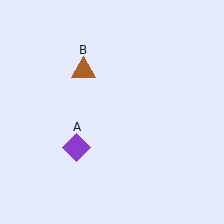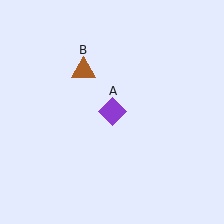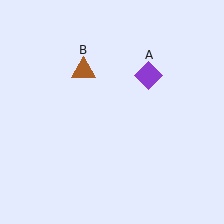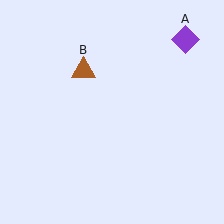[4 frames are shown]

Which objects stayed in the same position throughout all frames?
Brown triangle (object B) remained stationary.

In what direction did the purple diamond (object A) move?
The purple diamond (object A) moved up and to the right.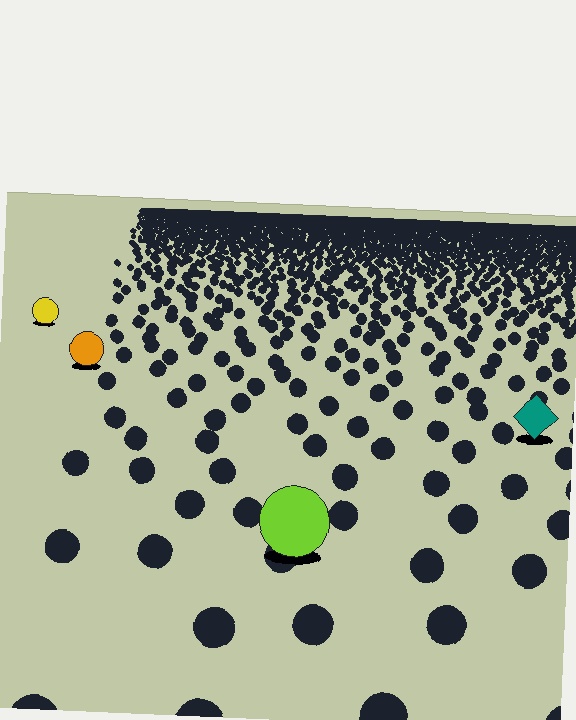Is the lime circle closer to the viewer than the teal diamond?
Yes. The lime circle is closer — you can tell from the texture gradient: the ground texture is coarser near it.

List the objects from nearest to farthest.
From nearest to farthest: the lime circle, the teal diamond, the orange circle, the yellow circle.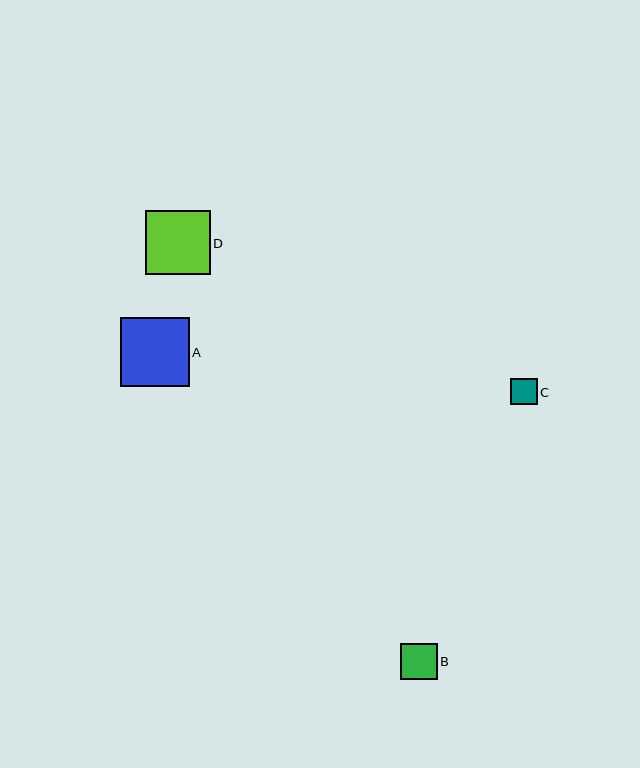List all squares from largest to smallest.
From largest to smallest: A, D, B, C.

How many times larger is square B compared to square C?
Square B is approximately 1.4 times the size of square C.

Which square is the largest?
Square A is the largest with a size of approximately 69 pixels.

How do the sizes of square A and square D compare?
Square A and square D are approximately the same size.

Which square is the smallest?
Square C is the smallest with a size of approximately 26 pixels.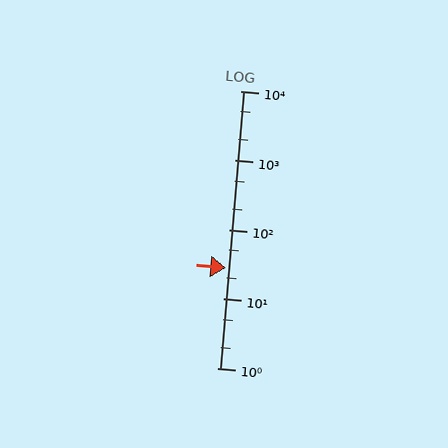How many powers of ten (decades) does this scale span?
The scale spans 4 decades, from 1 to 10000.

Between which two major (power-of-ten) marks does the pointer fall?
The pointer is between 10 and 100.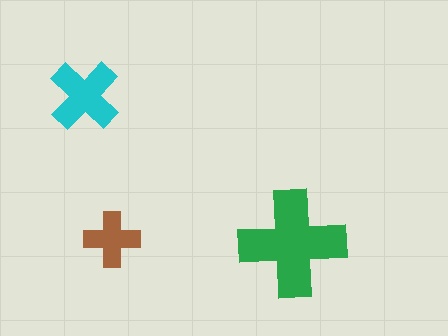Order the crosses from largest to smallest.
the green one, the cyan one, the brown one.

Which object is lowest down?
The green cross is bottommost.